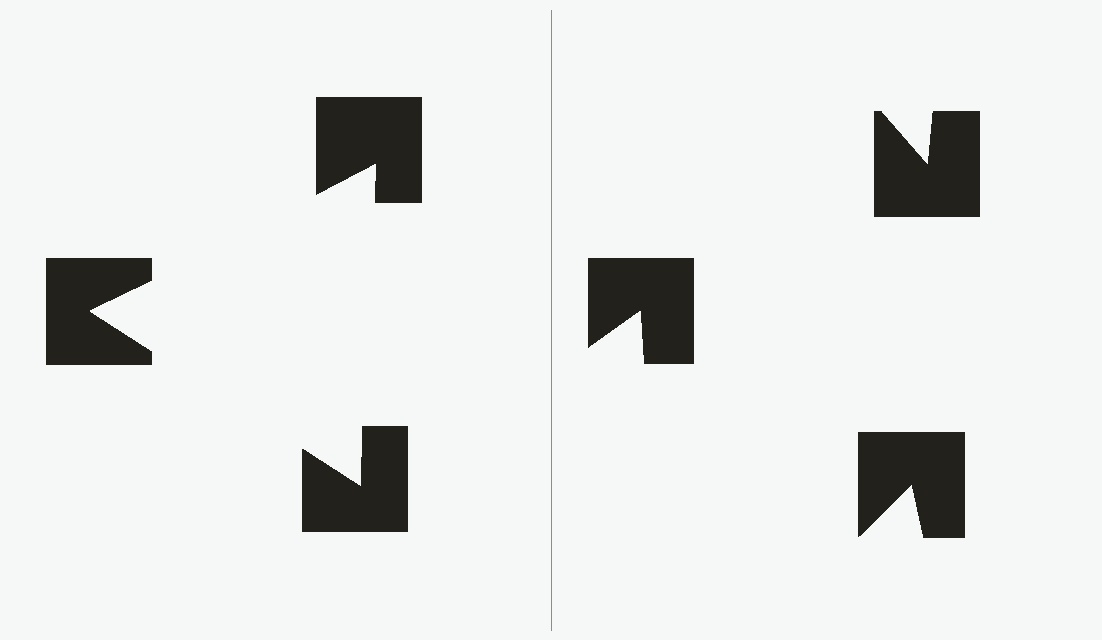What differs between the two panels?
The notched squares are positioned identically on both sides; only the wedge orientations differ. On the left they align to a triangle; on the right they are misaligned.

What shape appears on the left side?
An illusory triangle.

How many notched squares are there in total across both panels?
6 — 3 on each side.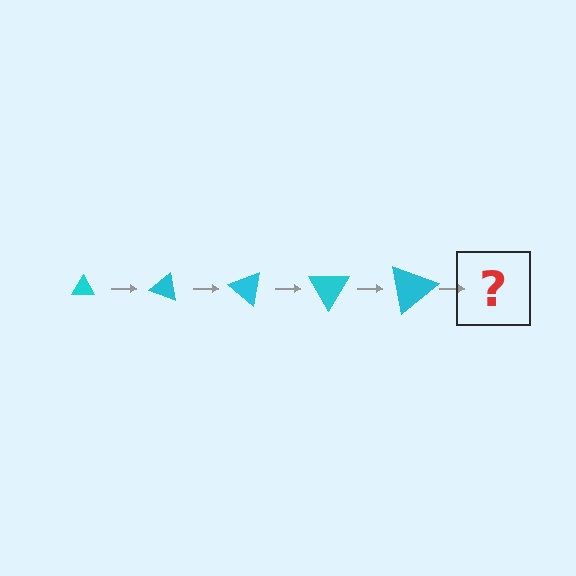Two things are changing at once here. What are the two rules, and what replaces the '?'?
The two rules are that the triangle grows larger each step and it rotates 20 degrees each step. The '?' should be a triangle, larger than the previous one and rotated 100 degrees from the start.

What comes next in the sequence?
The next element should be a triangle, larger than the previous one and rotated 100 degrees from the start.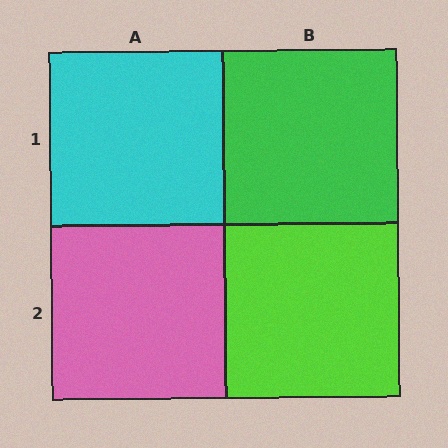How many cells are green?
1 cell is green.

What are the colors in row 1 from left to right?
Cyan, green.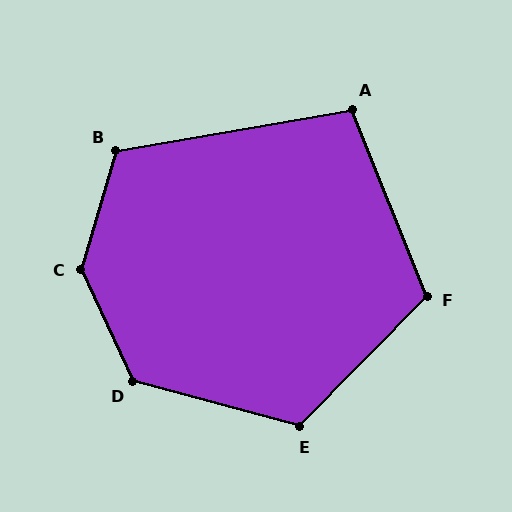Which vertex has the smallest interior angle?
A, at approximately 102 degrees.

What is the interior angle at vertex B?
Approximately 116 degrees (obtuse).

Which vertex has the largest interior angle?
C, at approximately 139 degrees.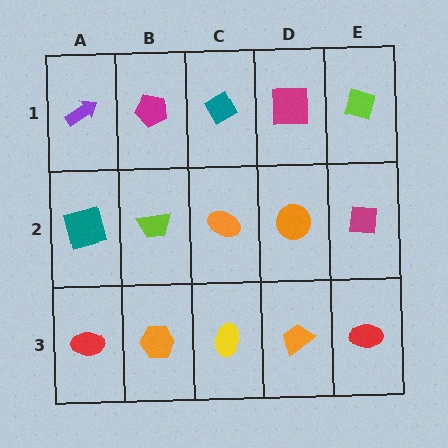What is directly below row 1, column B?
A lime trapezoid.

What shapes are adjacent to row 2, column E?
A lime diamond (row 1, column E), a red ellipse (row 3, column E), an orange circle (row 2, column D).